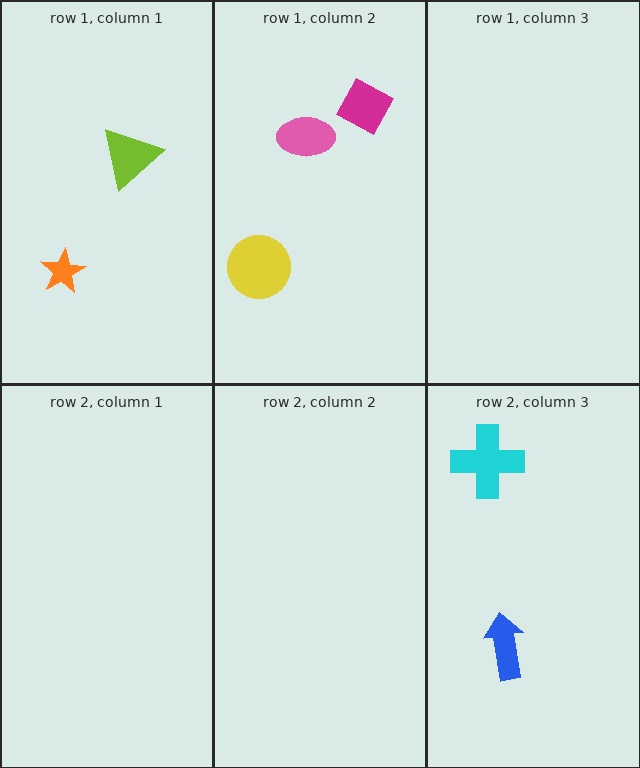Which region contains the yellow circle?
The row 1, column 2 region.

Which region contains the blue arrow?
The row 2, column 3 region.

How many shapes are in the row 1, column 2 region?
3.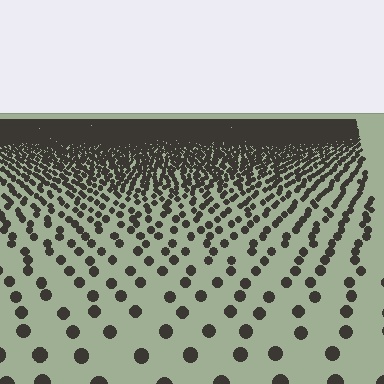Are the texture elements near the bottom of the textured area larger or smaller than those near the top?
Larger. Near the bottom, elements are closer to the viewer and appear at a bigger on-screen size.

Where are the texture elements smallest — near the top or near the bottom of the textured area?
Near the top.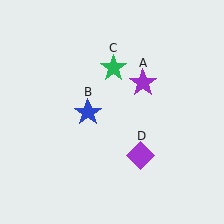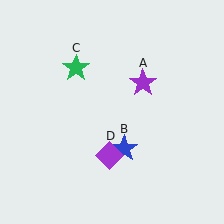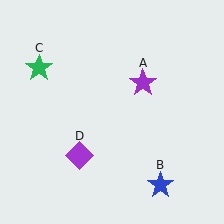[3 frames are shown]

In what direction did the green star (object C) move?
The green star (object C) moved left.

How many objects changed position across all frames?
3 objects changed position: blue star (object B), green star (object C), purple diamond (object D).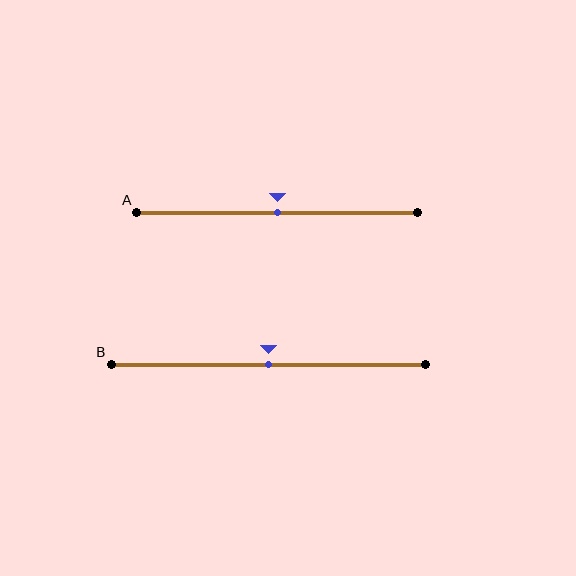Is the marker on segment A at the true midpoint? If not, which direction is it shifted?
Yes, the marker on segment A is at the true midpoint.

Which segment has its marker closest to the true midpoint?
Segment A has its marker closest to the true midpoint.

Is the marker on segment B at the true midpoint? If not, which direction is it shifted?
Yes, the marker on segment B is at the true midpoint.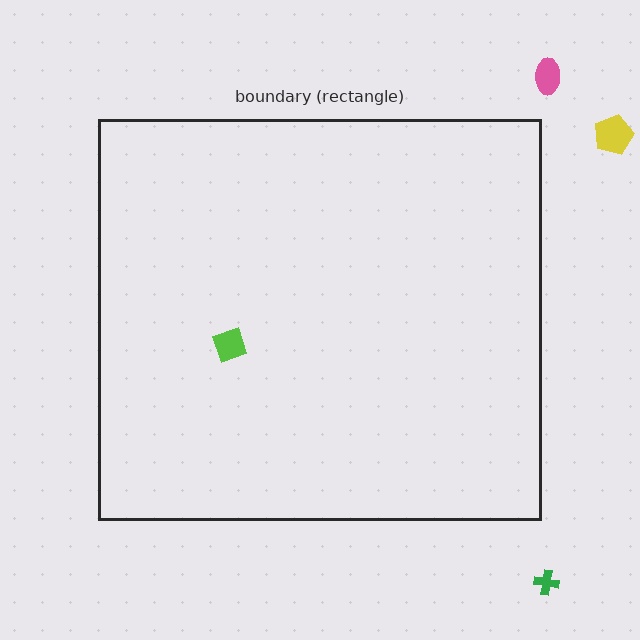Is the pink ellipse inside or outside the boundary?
Outside.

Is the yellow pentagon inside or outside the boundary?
Outside.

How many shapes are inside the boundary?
1 inside, 3 outside.